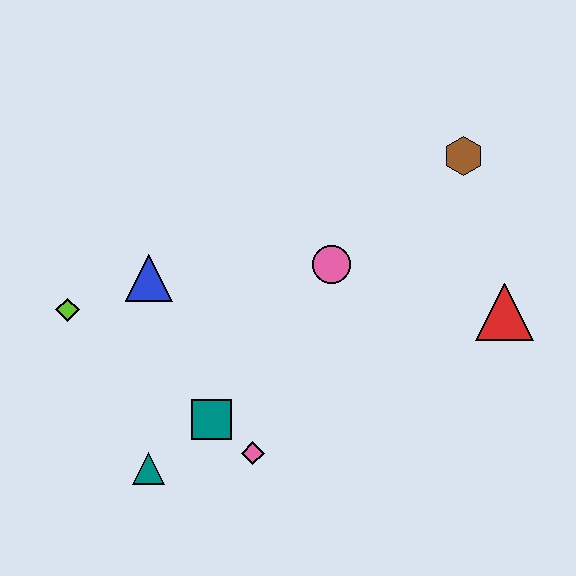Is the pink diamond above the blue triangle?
No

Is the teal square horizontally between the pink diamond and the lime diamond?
Yes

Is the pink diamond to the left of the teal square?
No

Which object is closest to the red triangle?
The brown hexagon is closest to the red triangle.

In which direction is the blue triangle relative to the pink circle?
The blue triangle is to the left of the pink circle.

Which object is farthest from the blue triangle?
The red triangle is farthest from the blue triangle.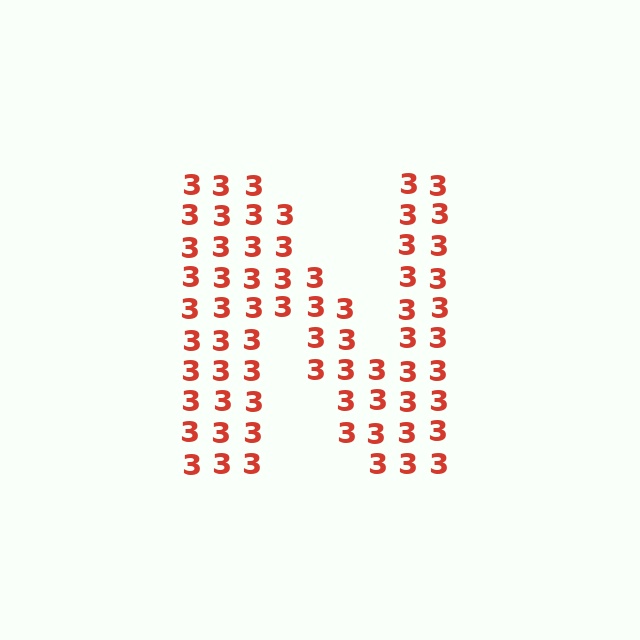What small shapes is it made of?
It is made of small digit 3's.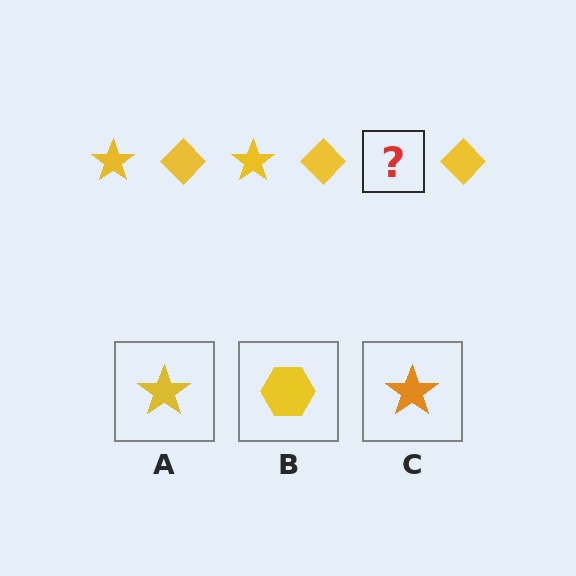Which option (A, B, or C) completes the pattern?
A.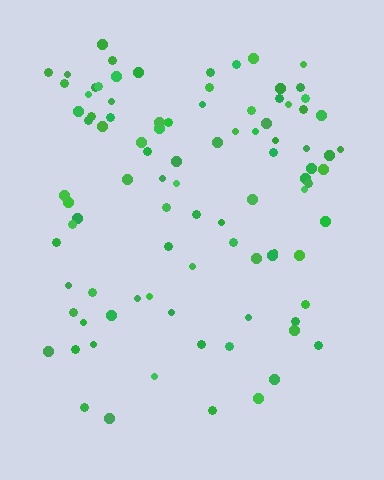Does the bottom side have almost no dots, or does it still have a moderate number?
Still a moderate number, just noticeably fewer than the top.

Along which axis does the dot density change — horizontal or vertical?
Vertical.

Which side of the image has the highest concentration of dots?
The top.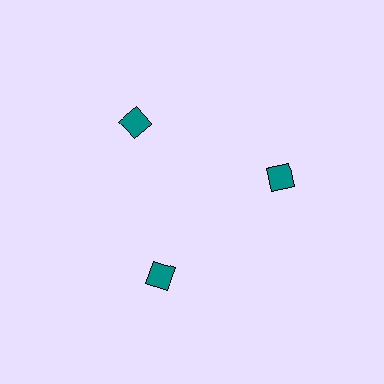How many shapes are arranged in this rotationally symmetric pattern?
There are 3 shapes, arranged in 3 groups of 1.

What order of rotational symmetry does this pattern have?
This pattern has 3-fold rotational symmetry.